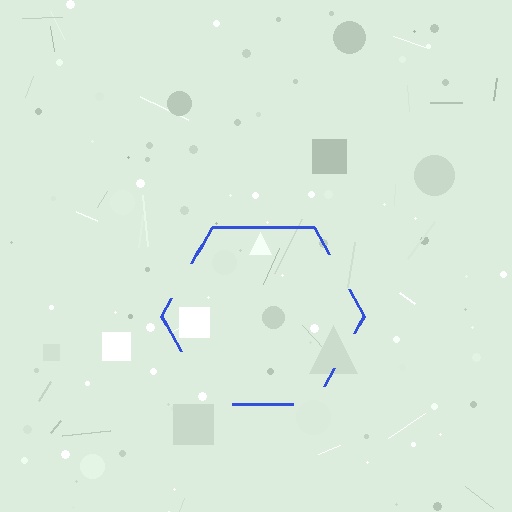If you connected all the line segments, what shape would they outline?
They would outline a hexagon.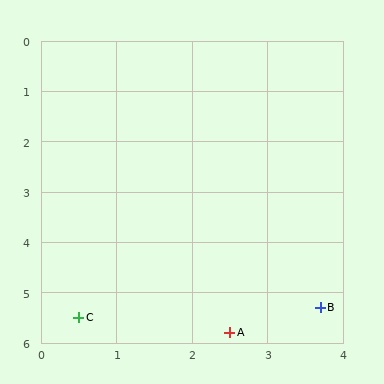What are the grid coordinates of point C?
Point C is at approximately (0.5, 5.5).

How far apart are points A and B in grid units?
Points A and B are about 1.3 grid units apart.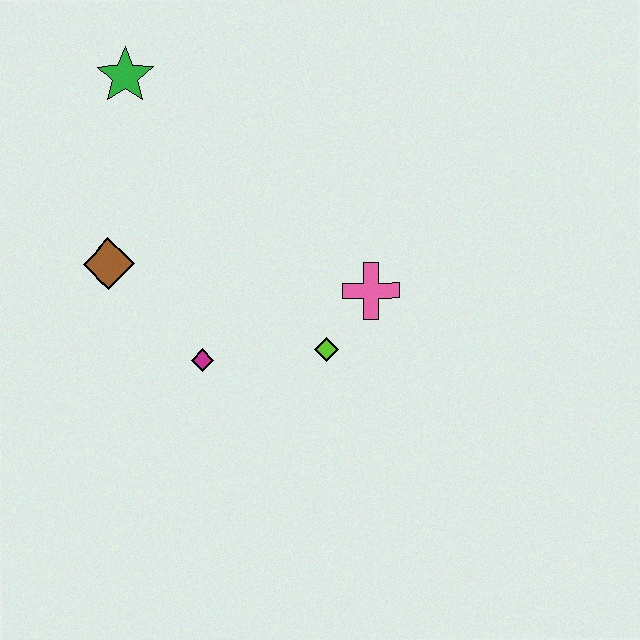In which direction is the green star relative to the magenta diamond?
The green star is above the magenta diamond.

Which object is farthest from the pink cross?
The green star is farthest from the pink cross.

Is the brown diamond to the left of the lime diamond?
Yes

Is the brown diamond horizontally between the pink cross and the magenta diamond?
No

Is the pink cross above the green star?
No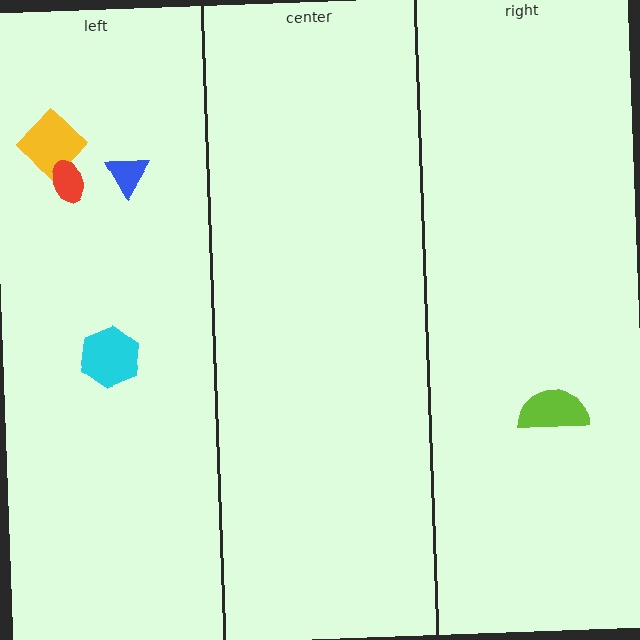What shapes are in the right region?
The lime semicircle.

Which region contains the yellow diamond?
The left region.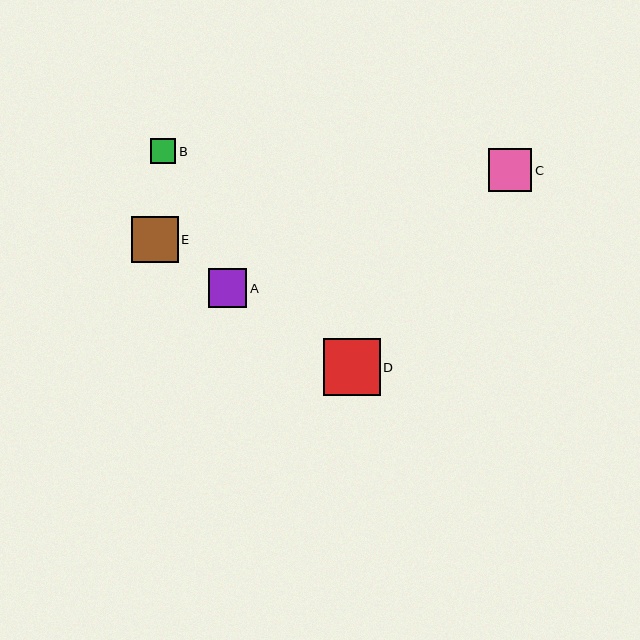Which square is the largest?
Square D is the largest with a size of approximately 57 pixels.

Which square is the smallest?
Square B is the smallest with a size of approximately 25 pixels.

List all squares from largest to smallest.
From largest to smallest: D, E, C, A, B.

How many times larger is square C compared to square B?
Square C is approximately 1.7 times the size of square B.